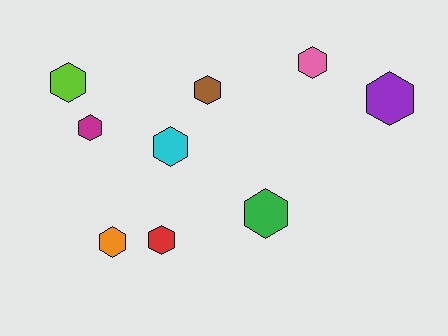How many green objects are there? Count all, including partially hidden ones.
There is 1 green object.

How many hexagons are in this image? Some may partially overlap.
There are 9 hexagons.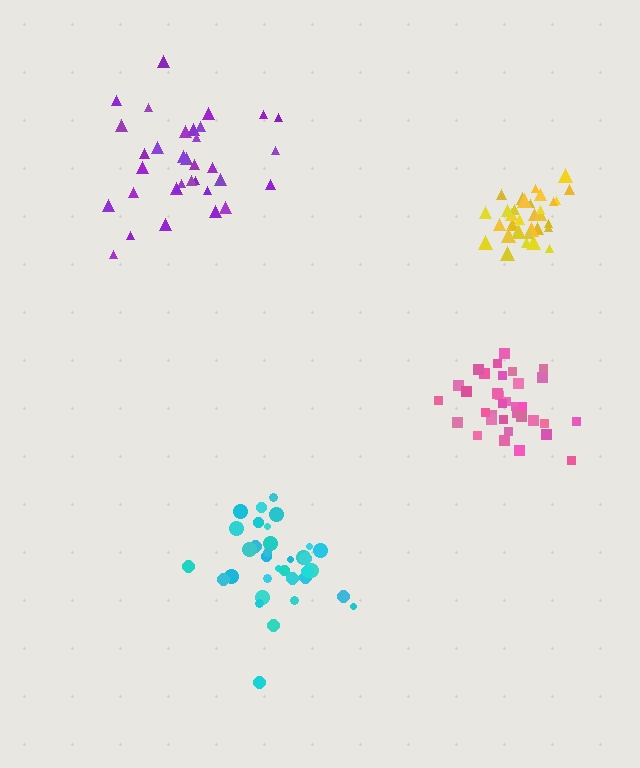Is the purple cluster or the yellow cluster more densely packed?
Yellow.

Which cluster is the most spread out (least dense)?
Purple.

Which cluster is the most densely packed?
Yellow.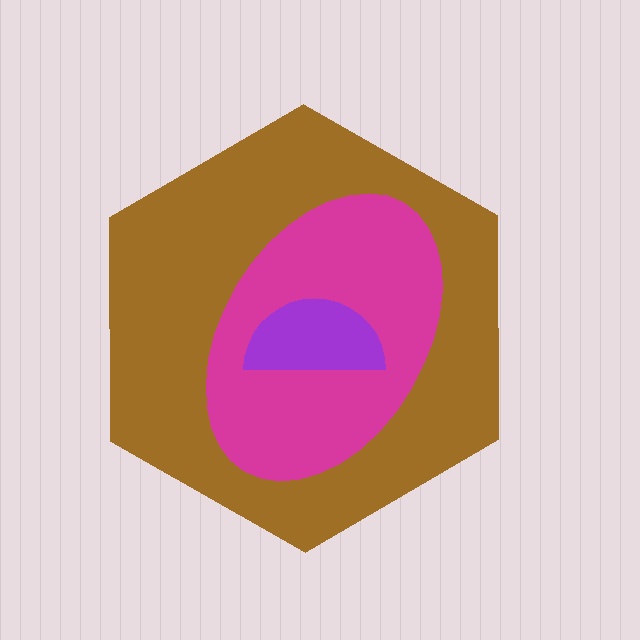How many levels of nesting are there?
3.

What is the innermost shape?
The purple semicircle.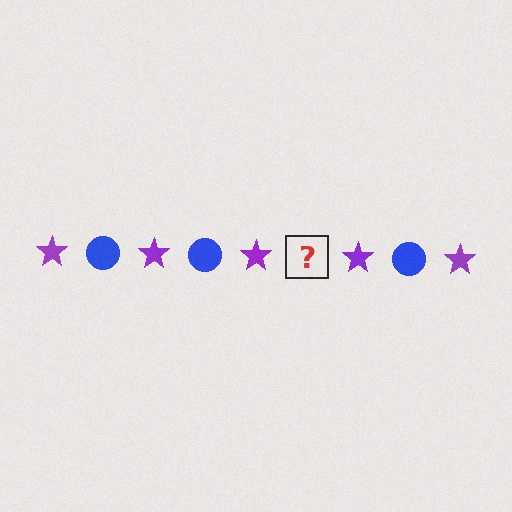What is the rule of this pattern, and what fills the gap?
The rule is that the pattern alternates between purple star and blue circle. The gap should be filled with a blue circle.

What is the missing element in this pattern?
The missing element is a blue circle.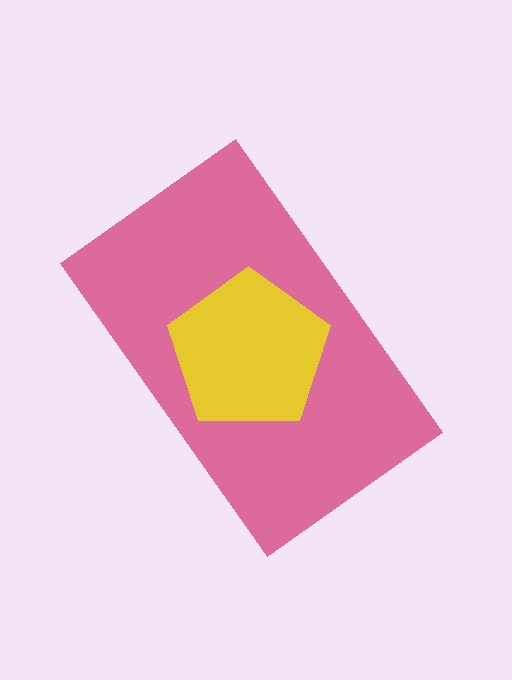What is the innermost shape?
The yellow pentagon.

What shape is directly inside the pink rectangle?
The yellow pentagon.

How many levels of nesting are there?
2.